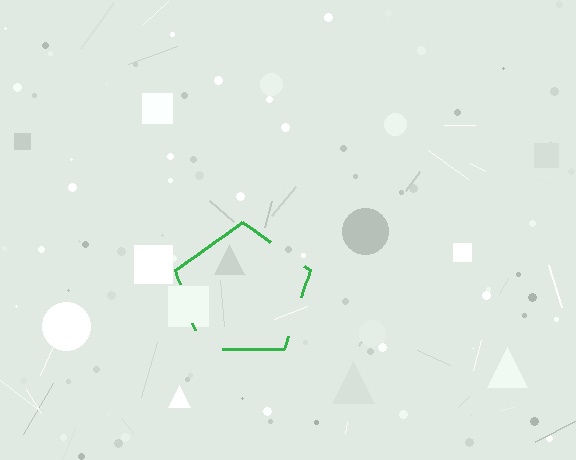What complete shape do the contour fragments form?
The contour fragments form a pentagon.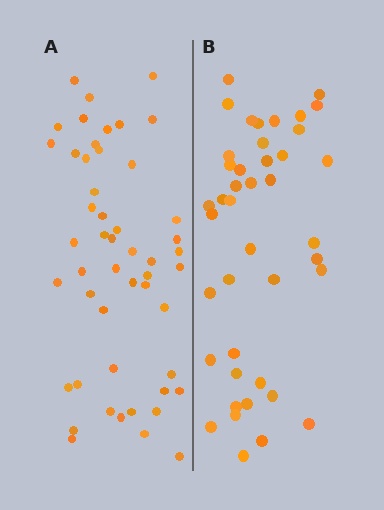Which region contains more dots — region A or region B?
Region A (the left region) has more dots.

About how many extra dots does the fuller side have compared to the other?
Region A has roughly 8 or so more dots than region B.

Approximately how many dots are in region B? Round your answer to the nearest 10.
About 40 dots. (The exact count is 42, which rounds to 40.)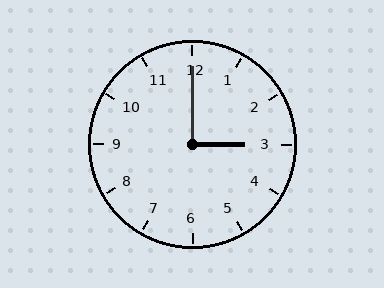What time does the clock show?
3:00.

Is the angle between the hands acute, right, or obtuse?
It is right.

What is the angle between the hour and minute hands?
Approximately 90 degrees.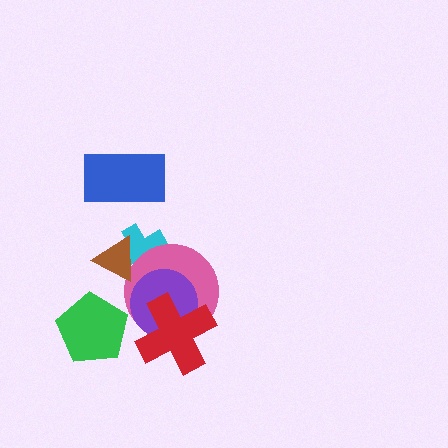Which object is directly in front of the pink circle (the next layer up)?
The brown triangle is directly in front of the pink circle.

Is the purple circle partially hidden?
Yes, it is partially covered by another shape.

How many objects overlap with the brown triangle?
2 objects overlap with the brown triangle.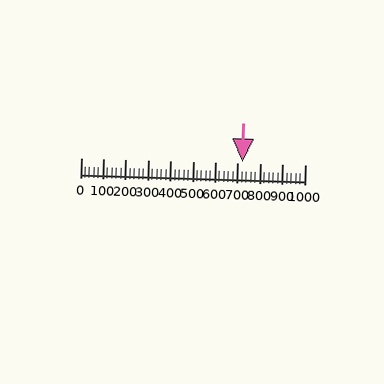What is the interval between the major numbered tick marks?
The major tick marks are spaced 100 units apart.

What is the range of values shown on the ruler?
The ruler shows values from 0 to 1000.